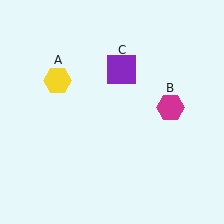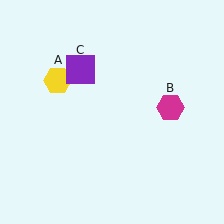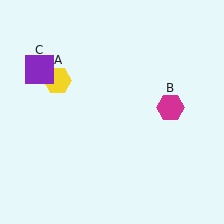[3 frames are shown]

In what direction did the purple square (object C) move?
The purple square (object C) moved left.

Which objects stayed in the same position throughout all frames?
Yellow hexagon (object A) and magenta hexagon (object B) remained stationary.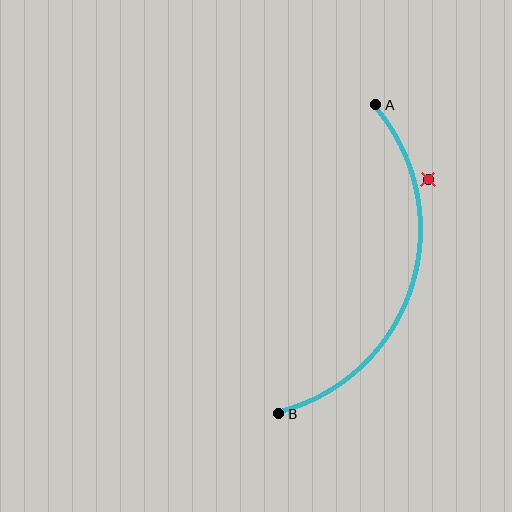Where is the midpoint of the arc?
The arc midpoint is the point on the curve farthest from the straight line joining A and B. It sits to the right of that line.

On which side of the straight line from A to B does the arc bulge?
The arc bulges to the right of the straight line connecting A and B.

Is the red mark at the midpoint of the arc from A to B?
No — the red mark does not lie on the arc at all. It sits slightly outside the curve.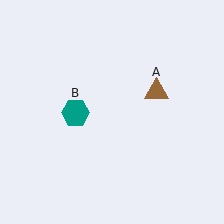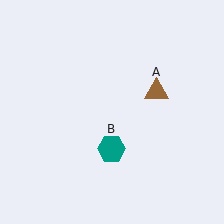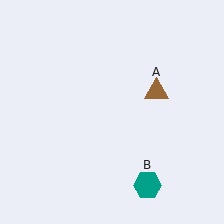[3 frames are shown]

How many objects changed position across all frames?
1 object changed position: teal hexagon (object B).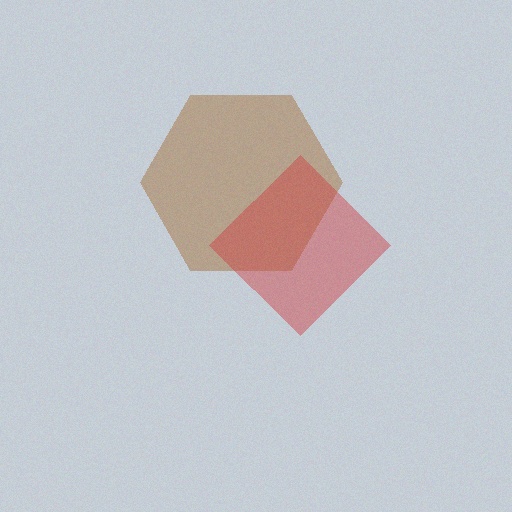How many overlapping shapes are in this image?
There are 2 overlapping shapes in the image.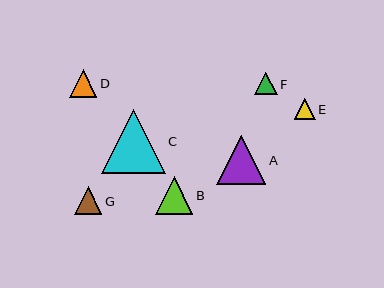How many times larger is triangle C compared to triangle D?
Triangle C is approximately 2.3 times the size of triangle D.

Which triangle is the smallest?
Triangle E is the smallest with a size of approximately 21 pixels.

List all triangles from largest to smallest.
From largest to smallest: C, A, B, D, G, F, E.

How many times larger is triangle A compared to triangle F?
Triangle A is approximately 2.2 times the size of triangle F.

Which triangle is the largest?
Triangle C is the largest with a size of approximately 64 pixels.